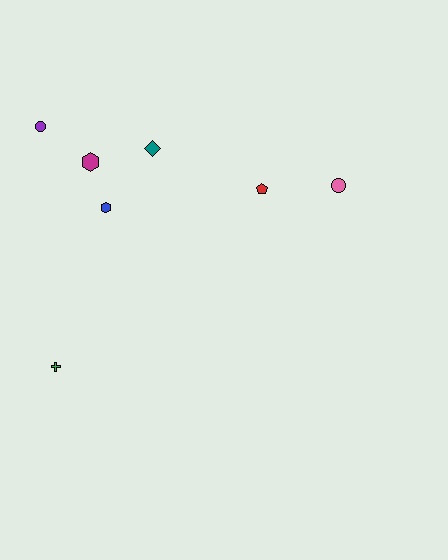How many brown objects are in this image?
There are no brown objects.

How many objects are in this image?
There are 7 objects.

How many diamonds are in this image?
There is 1 diamond.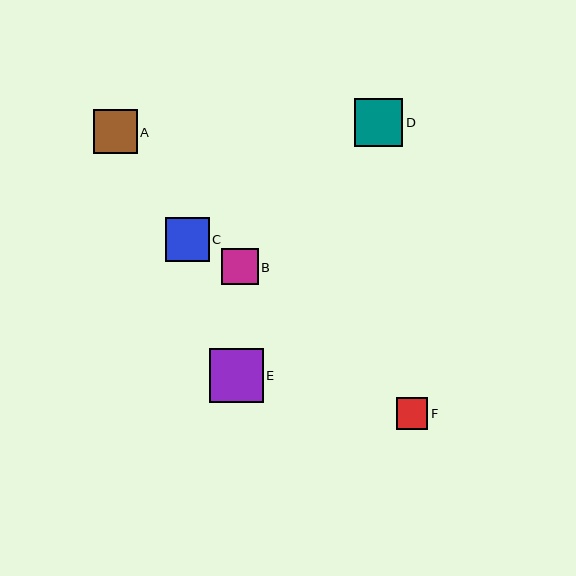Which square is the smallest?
Square F is the smallest with a size of approximately 31 pixels.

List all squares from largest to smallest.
From largest to smallest: E, D, A, C, B, F.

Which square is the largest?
Square E is the largest with a size of approximately 54 pixels.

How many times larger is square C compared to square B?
Square C is approximately 1.2 times the size of square B.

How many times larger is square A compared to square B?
Square A is approximately 1.2 times the size of square B.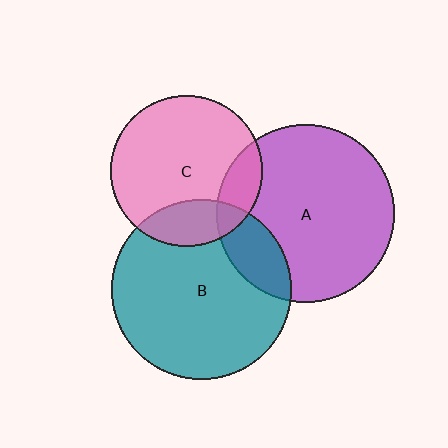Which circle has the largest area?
Circle B (teal).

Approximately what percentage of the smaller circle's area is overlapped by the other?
Approximately 15%.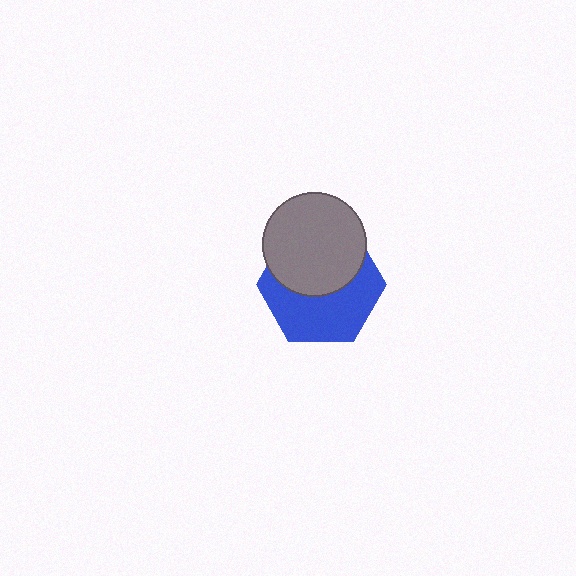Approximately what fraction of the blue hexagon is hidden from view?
Roughly 48% of the blue hexagon is hidden behind the gray circle.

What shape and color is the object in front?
The object in front is a gray circle.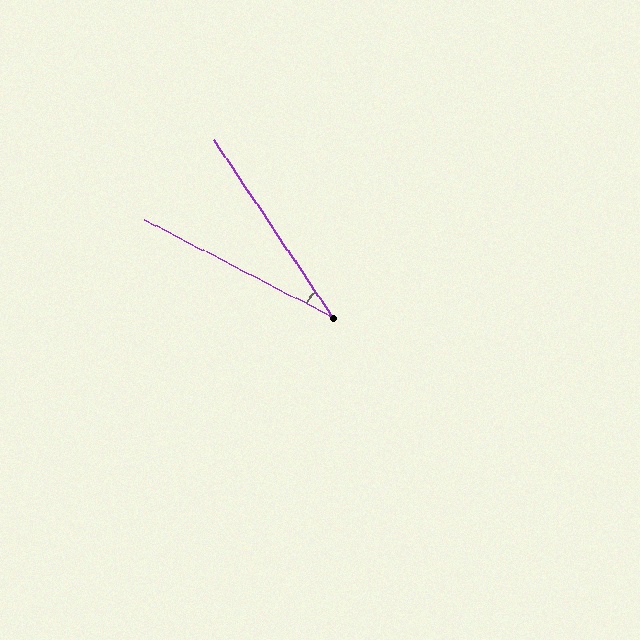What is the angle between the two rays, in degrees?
Approximately 29 degrees.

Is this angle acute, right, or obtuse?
It is acute.